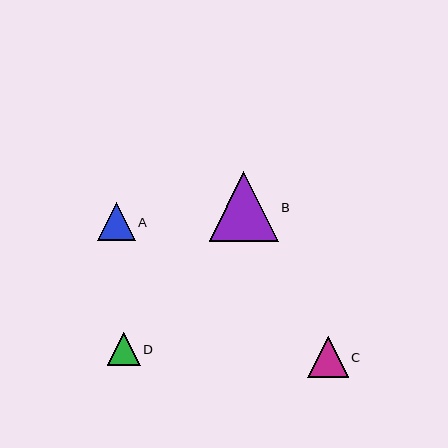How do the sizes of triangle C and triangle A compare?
Triangle C and triangle A are approximately the same size.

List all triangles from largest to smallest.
From largest to smallest: B, C, A, D.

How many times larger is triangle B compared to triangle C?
Triangle B is approximately 1.7 times the size of triangle C.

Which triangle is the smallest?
Triangle D is the smallest with a size of approximately 33 pixels.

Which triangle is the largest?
Triangle B is the largest with a size of approximately 69 pixels.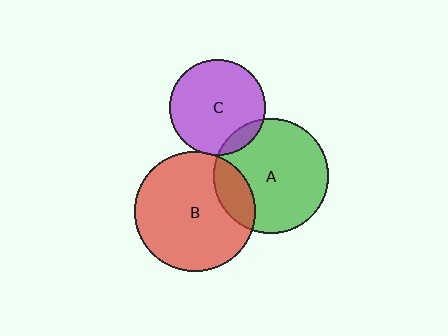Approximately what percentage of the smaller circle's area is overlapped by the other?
Approximately 10%.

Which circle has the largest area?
Circle B (red).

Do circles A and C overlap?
Yes.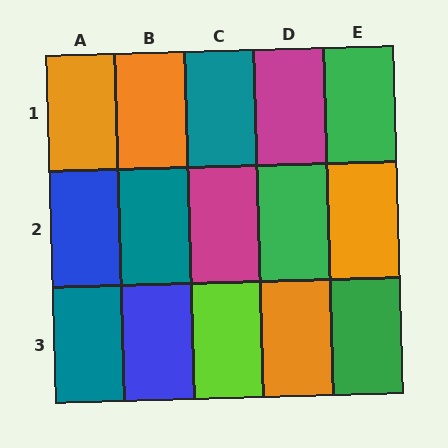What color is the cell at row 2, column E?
Orange.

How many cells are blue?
2 cells are blue.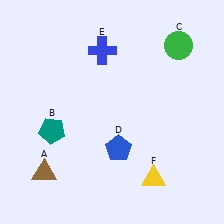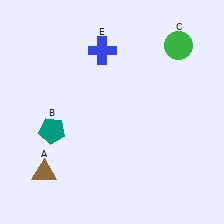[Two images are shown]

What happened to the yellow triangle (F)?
The yellow triangle (F) was removed in Image 2. It was in the bottom-right area of Image 1.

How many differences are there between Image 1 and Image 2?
There are 2 differences between the two images.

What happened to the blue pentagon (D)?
The blue pentagon (D) was removed in Image 2. It was in the bottom-right area of Image 1.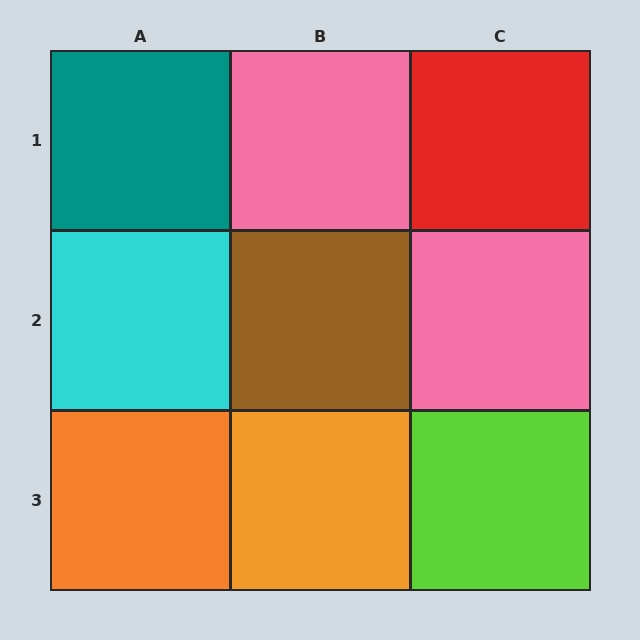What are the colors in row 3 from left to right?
Orange, orange, lime.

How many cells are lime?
1 cell is lime.